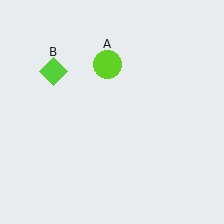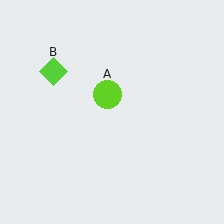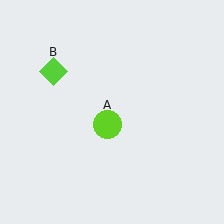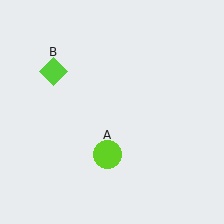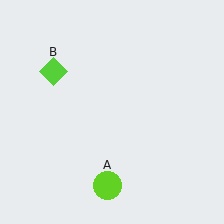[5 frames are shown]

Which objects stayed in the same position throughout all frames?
Lime diamond (object B) remained stationary.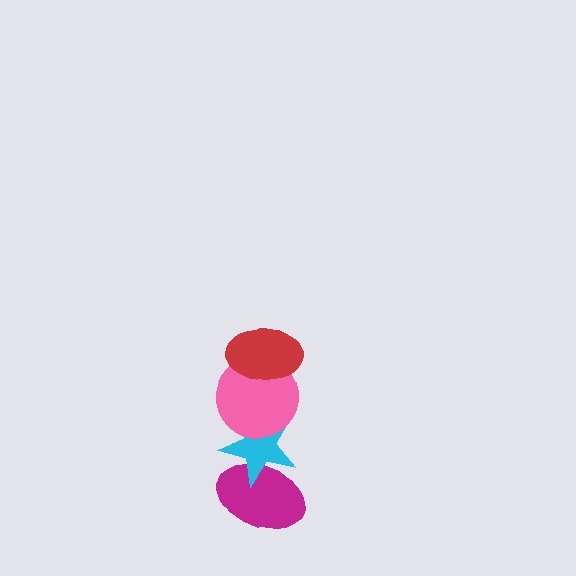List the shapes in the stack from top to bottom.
From top to bottom: the red ellipse, the pink circle, the cyan star, the magenta ellipse.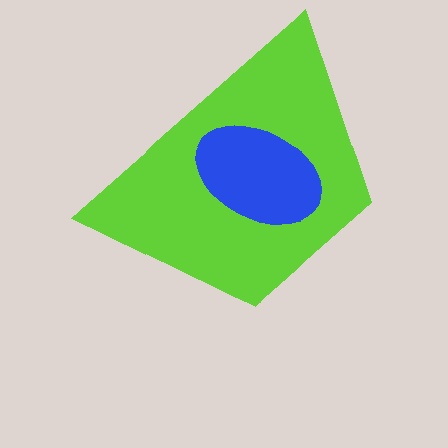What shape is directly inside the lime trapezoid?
The blue ellipse.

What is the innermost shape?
The blue ellipse.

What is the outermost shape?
The lime trapezoid.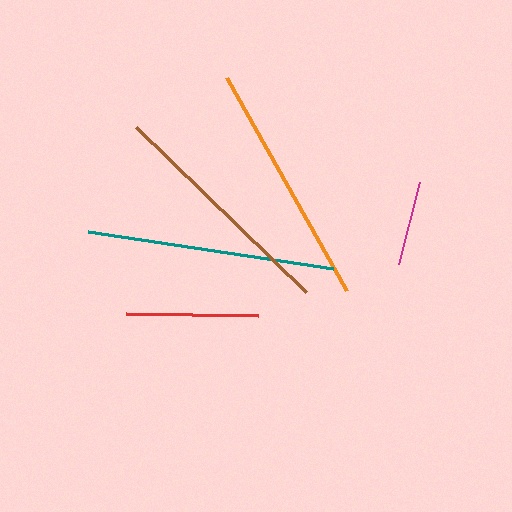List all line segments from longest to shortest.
From longest to shortest: teal, orange, brown, red, magenta.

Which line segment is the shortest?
The magenta line is the shortest at approximately 85 pixels.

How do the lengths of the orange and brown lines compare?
The orange and brown lines are approximately the same length.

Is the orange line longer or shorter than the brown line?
The orange line is longer than the brown line.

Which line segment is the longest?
The teal line is the longest at approximately 247 pixels.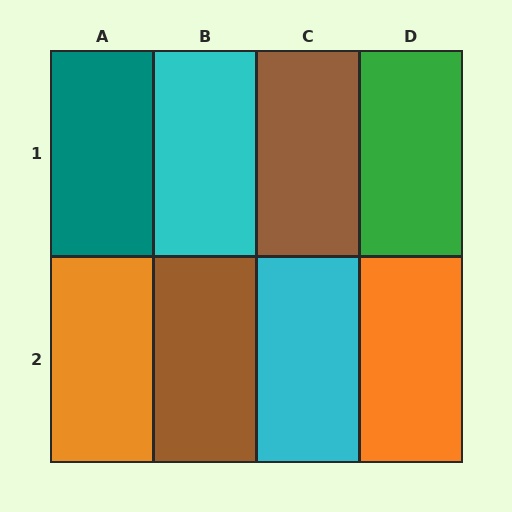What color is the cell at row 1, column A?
Teal.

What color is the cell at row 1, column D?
Green.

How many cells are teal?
1 cell is teal.